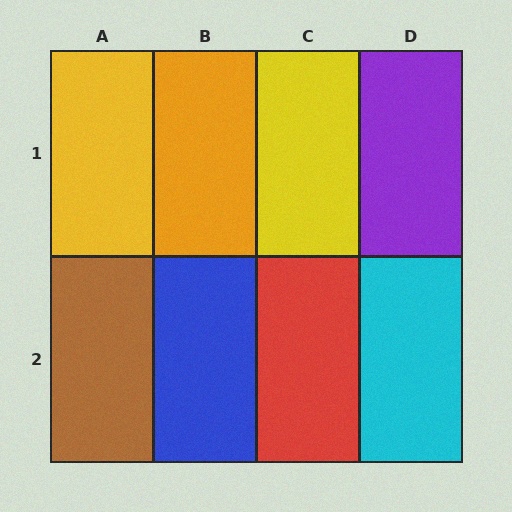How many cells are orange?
1 cell is orange.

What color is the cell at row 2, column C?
Red.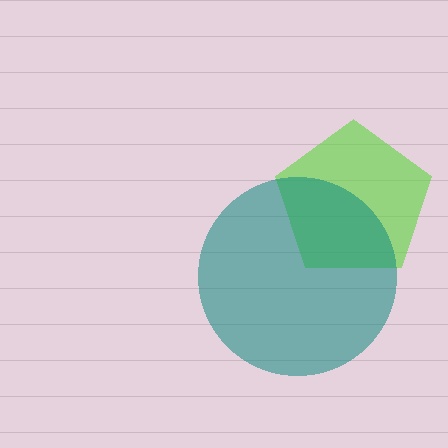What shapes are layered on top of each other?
The layered shapes are: a lime pentagon, a teal circle.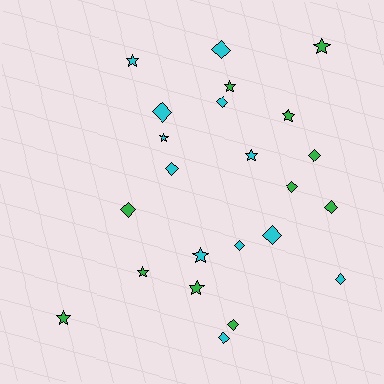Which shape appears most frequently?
Diamond, with 13 objects.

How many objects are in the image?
There are 23 objects.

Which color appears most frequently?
Cyan, with 12 objects.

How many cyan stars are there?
There are 4 cyan stars.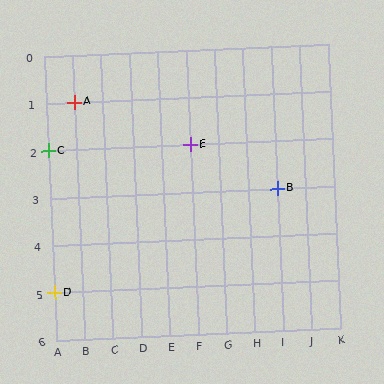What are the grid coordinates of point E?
Point E is at grid coordinates (F, 2).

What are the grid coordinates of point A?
Point A is at grid coordinates (B, 1).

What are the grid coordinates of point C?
Point C is at grid coordinates (A, 2).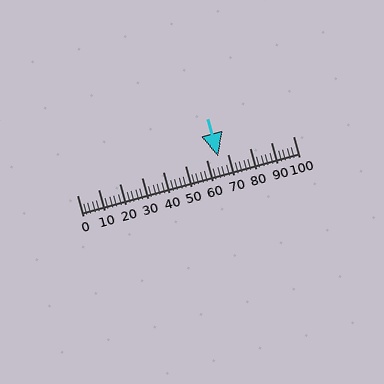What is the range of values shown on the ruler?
The ruler shows values from 0 to 100.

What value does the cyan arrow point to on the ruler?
The cyan arrow points to approximately 66.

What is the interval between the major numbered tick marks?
The major tick marks are spaced 10 units apart.